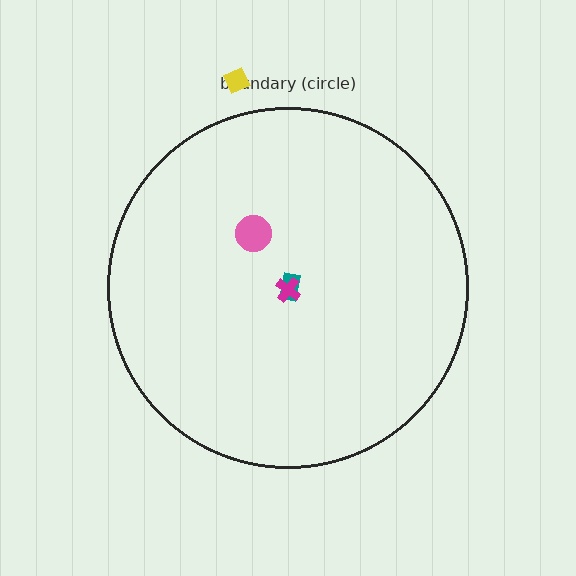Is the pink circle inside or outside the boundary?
Inside.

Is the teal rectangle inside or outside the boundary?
Inside.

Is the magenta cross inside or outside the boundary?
Inside.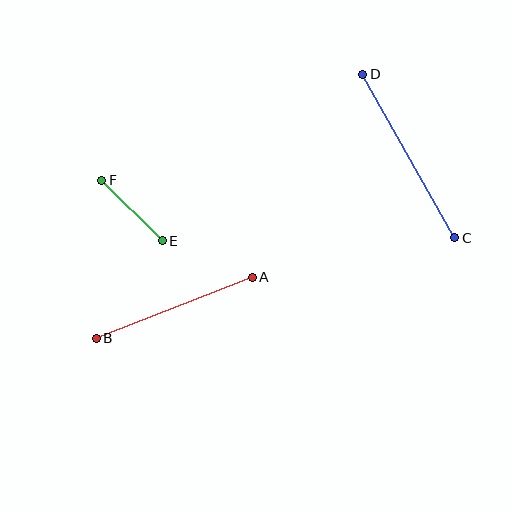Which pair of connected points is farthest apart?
Points C and D are farthest apart.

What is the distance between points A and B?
The distance is approximately 167 pixels.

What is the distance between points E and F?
The distance is approximately 85 pixels.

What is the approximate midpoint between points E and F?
The midpoint is at approximately (132, 211) pixels.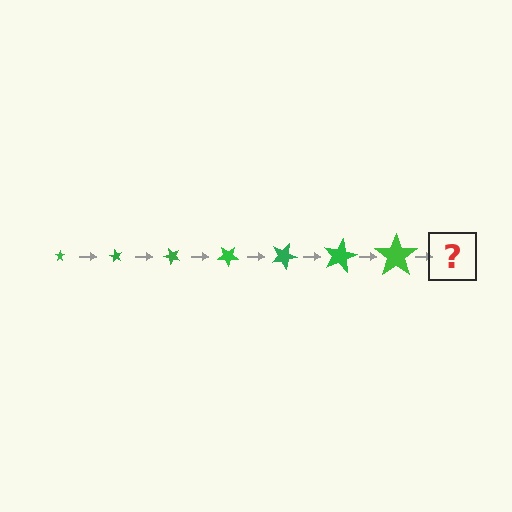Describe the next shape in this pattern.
It should be a star, larger than the previous one and rotated 420 degrees from the start.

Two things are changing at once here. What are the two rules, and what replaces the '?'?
The two rules are that the star grows larger each step and it rotates 60 degrees each step. The '?' should be a star, larger than the previous one and rotated 420 degrees from the start.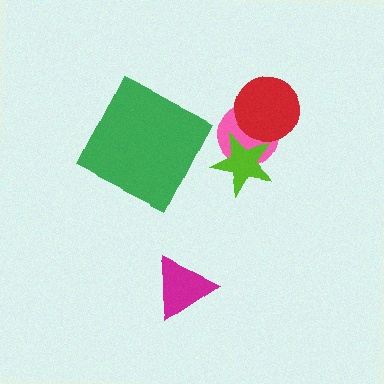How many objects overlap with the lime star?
1 object overlaps with the lime star.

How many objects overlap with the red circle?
1 object overlaps with the red circle.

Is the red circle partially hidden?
No, no other shape covers it.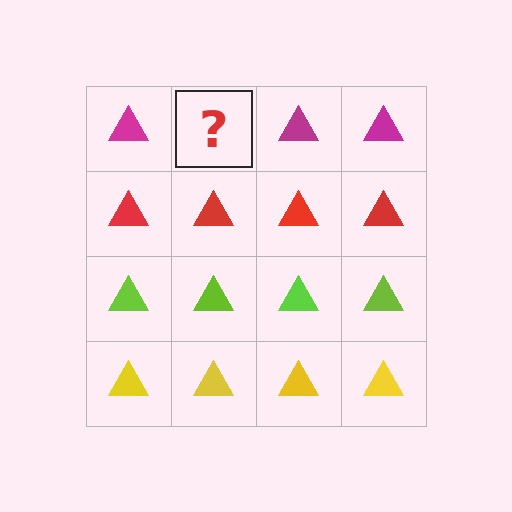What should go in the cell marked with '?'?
The missing cell should contain a magenta triangle.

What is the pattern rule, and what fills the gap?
The rule is that each row has a consistent color. The gap should be filled with a magenta triangle.